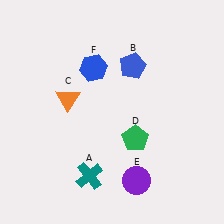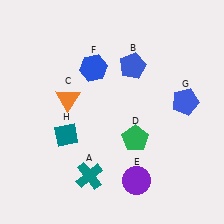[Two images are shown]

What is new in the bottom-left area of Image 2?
A teal diamond (H) was added in the bottom-left area of Image 2.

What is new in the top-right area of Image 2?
A blue pentagon (G) was added in the top-right area of Image 2.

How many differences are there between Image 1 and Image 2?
There are 2 differences between the two images.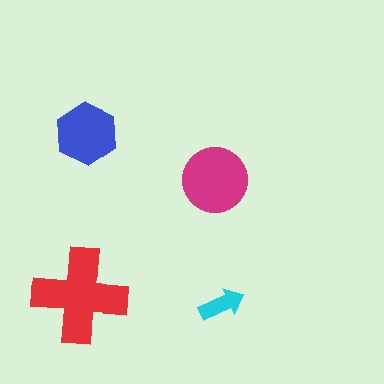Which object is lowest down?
The cyan arrow is bottommost.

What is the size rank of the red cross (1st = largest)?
1st.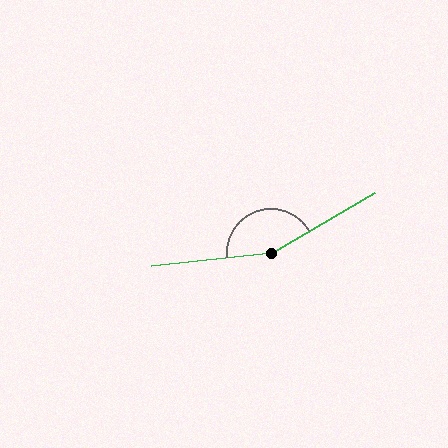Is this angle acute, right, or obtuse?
It is obtuse.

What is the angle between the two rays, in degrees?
Approximately 156 degrees.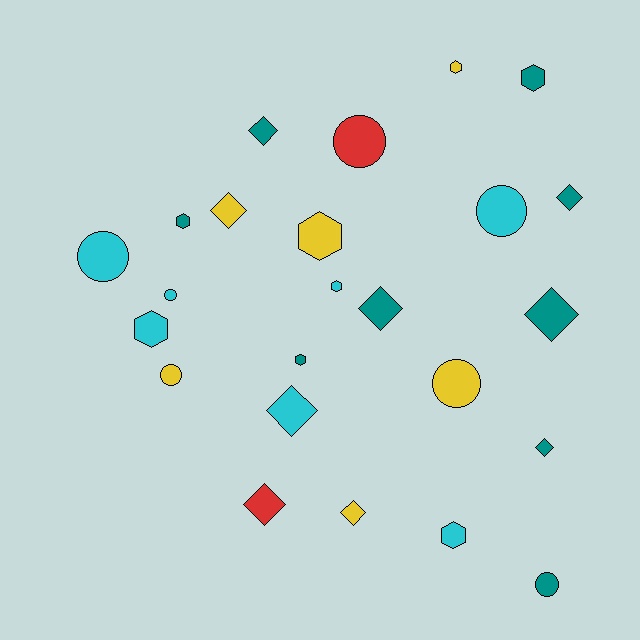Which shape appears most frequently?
Diamond, with 9 objects.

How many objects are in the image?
There are 24 objects.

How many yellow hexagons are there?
There are 2 yellow hexagons.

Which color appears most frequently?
Teal, with 9 objects.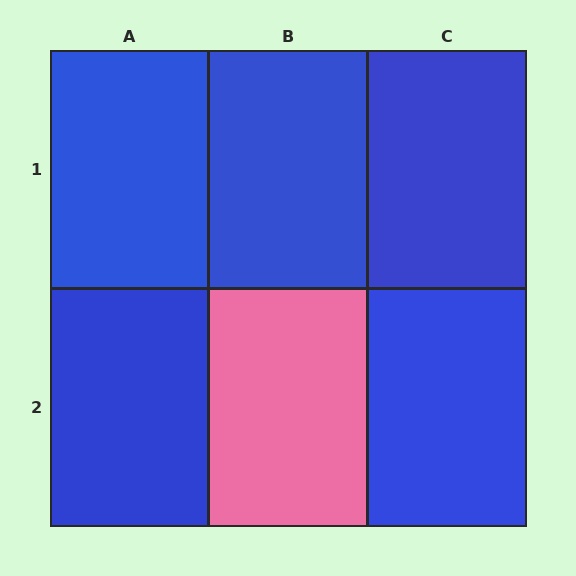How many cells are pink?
1 cell is pink.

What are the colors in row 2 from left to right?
Blue, pink, blue.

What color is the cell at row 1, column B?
Blue.